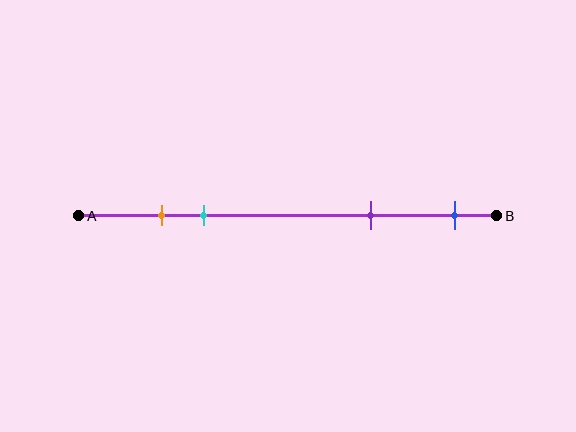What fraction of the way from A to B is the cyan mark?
The cyan mark is approximately 30% (0.3) of the way from A to B.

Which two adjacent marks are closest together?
The orange and cyan marks are the closest adjacent pair.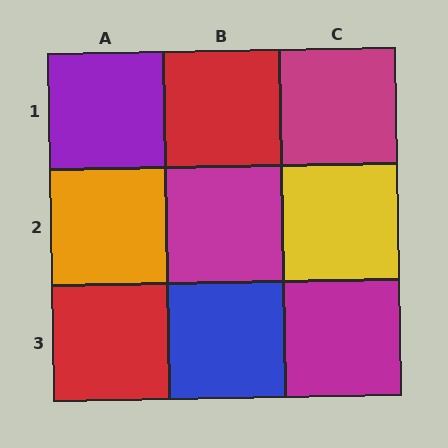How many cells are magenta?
3 cells are magenta.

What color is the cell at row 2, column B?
Magenta.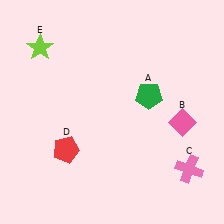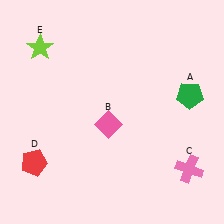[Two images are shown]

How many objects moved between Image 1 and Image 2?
3 objects moved between the two images.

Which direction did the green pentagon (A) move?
The green pentagon (A) moved right.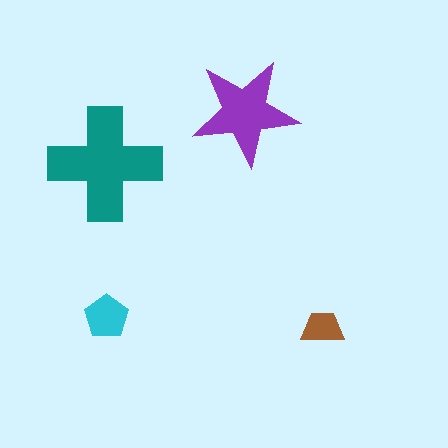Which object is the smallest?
The brown trapezoid.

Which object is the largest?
The teal cross.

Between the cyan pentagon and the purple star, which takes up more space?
The purple star.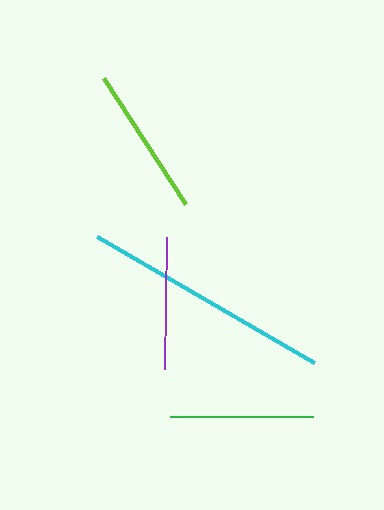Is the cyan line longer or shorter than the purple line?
The cyan line is longer than the purple line.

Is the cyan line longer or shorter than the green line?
The cyan line is longer than the green line.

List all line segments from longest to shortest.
From longest to shortest: cyan, lime, green, purple.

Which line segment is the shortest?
The purple line is the shortest at approximately 132 pixels.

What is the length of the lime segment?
The lime segment is approximately 150 pixels long.